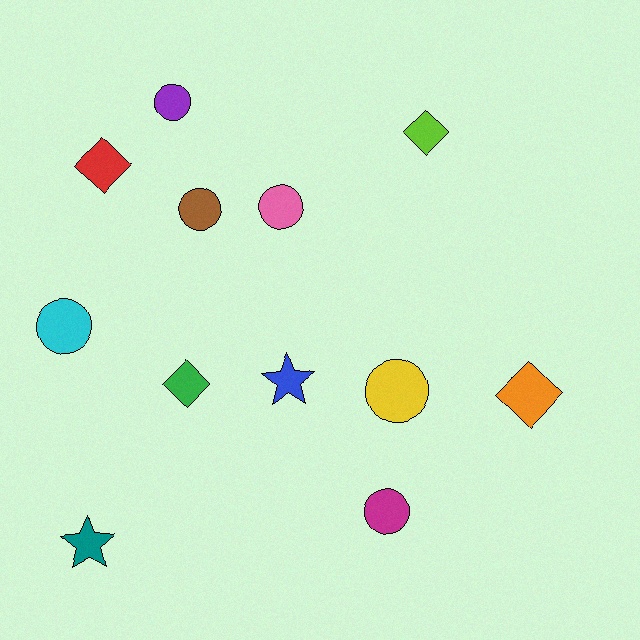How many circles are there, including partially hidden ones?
There are 6 circles.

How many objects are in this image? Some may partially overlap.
There are 12 objects.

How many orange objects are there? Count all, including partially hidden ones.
There is 1 orange object.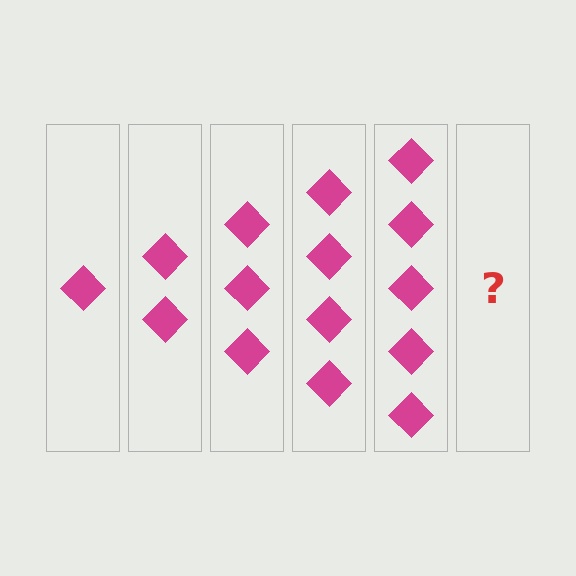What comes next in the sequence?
The next element should be 6 diamonds.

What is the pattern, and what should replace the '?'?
The pattern is that each step adds one more diamond. The '?' should be 6 diamonds.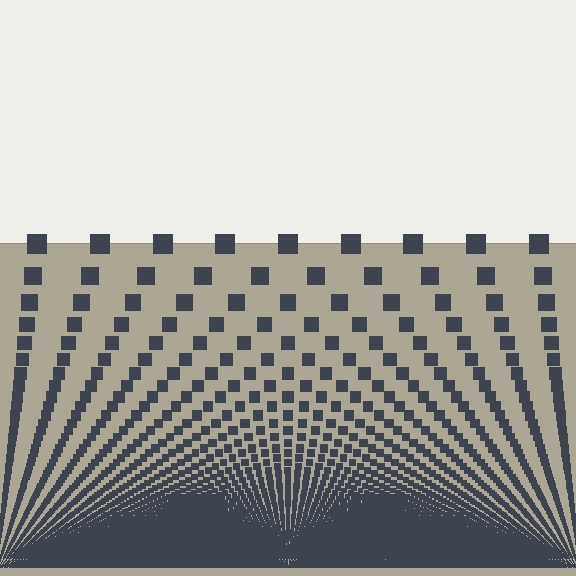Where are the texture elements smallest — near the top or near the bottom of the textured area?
Near the bottom.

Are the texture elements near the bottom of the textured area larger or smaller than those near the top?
Smaller. The gradient is inverted — elements near the bottom are smaller and denser.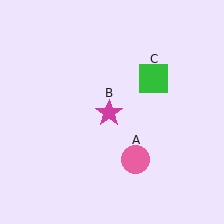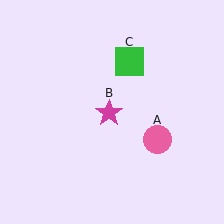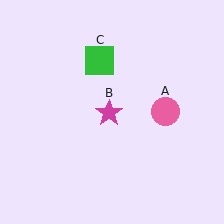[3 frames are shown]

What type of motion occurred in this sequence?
The pink circle (object A), green square (object C) rotated counterclockwise around the center of the scene.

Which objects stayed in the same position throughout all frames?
Magenta star (object B) remained stationary.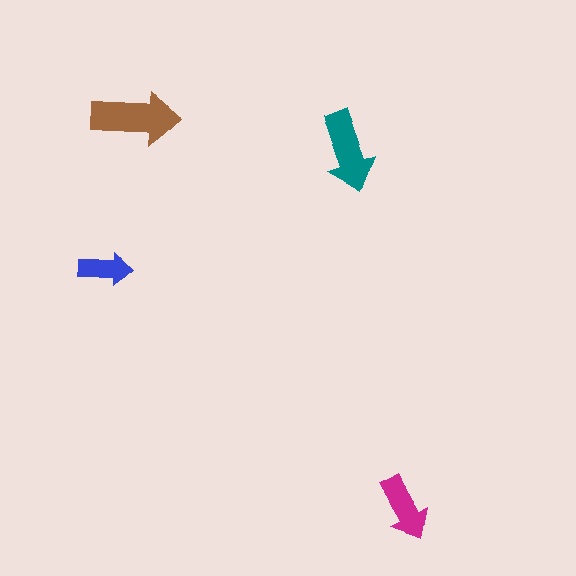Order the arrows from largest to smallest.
the brown one, the teal one, the magenta one, the blue one.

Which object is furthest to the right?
The magenta arrow is rightmost.